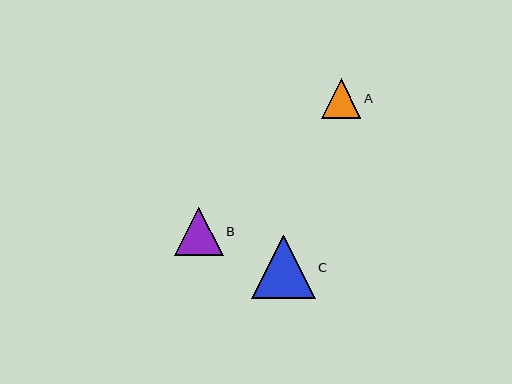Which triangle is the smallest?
Triangle A is the smallest with a size of approximately 39 pixels.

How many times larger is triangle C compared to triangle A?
Triangle C is approximately 1.6 times the size of triangle A.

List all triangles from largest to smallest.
From largest to smallest: C, B, A.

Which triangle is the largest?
Triangle C is the largest with a size of approximately 63 pixels.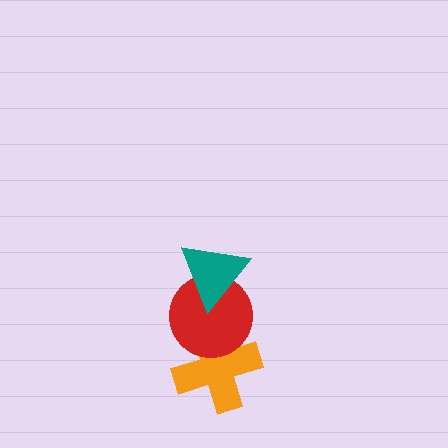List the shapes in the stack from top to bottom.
From top to bottom: the teal triangle, the red circle, the orange cross.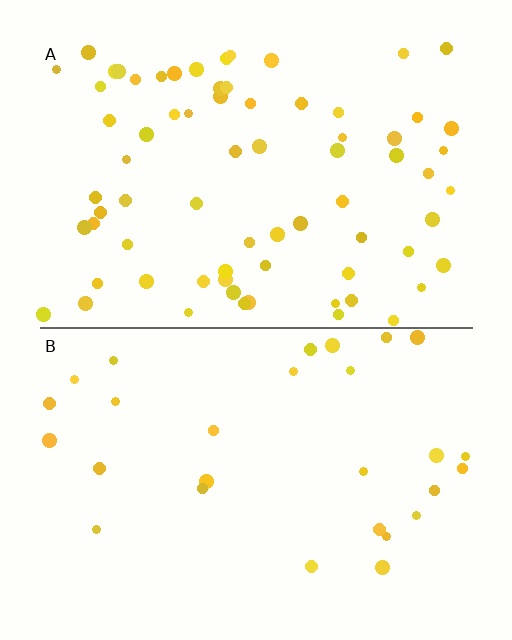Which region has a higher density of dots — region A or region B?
A (the top).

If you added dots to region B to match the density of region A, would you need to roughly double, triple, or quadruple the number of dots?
Approximately triple.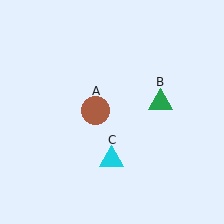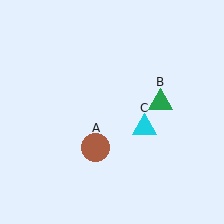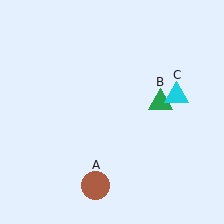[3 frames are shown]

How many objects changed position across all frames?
2 objects changed position: brown circle (object A), cyan triangle (object C).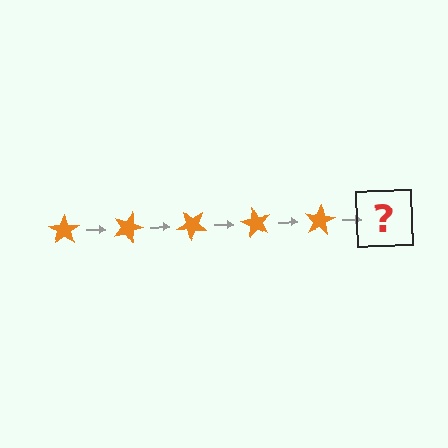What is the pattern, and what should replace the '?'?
The pattern is that the star rotates 20 degrees each step. The '?' should be an orange star rotated 100 degrees.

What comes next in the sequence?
The next element should be an orange star rotated 100 degrees.